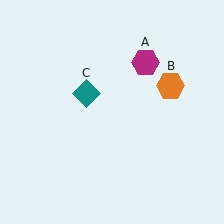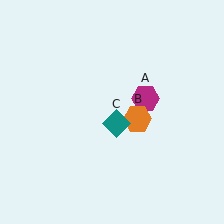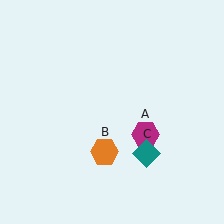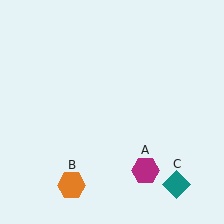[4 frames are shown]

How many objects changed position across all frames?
3 objects changed position: magenta hexagon (object A), orange hexagon (object B), teal diamond (object C).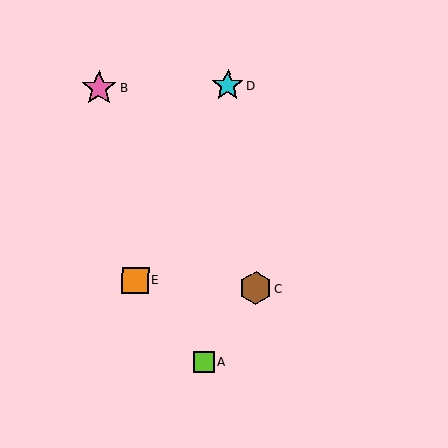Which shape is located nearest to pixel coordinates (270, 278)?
The brown hexagon (labeled C) at (256, 288) is nearest to that location.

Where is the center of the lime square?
The center of the lime square is at (203, 362).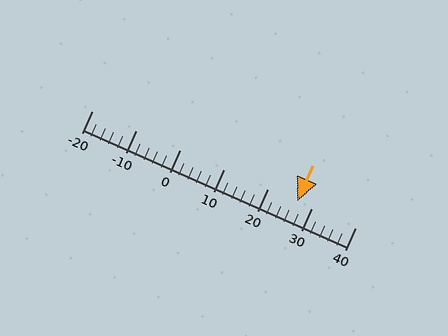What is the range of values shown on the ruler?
The ruler shows values from -20 to 40.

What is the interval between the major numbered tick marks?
The major tick marks are spaced 10 units apart.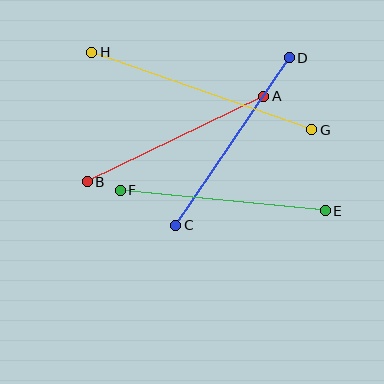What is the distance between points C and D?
The distance is approximately 202 pixels.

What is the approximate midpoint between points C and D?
The midpoint is at approximately (232, 142) pixels.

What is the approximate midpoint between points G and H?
The midpoint is at approximately (202, 91) pixels.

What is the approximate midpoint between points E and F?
The midpoint is at approximately (223, 201) pixels.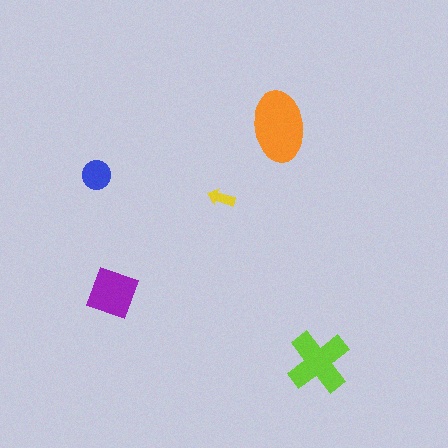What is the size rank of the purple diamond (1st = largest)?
3rd.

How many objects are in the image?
There are 5 objects in the image.